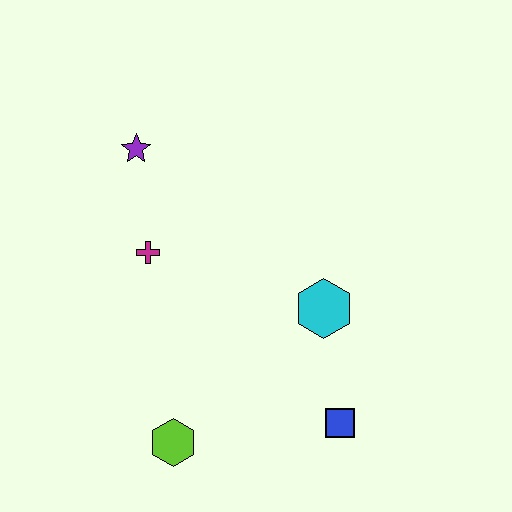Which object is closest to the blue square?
The cyan hexagon is closest to the blue square.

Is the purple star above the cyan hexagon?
Yes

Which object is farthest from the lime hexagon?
The purple star is farthest from the lime hexagon.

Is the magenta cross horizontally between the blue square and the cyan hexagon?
No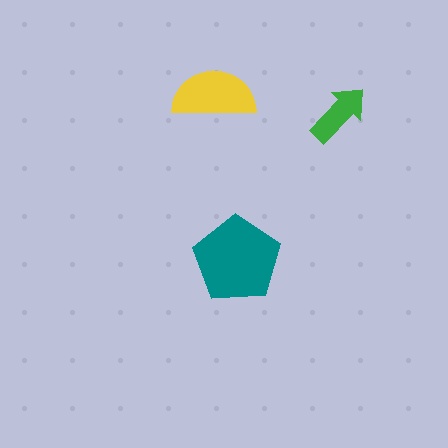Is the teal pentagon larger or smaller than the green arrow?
Larger.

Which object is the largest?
The teal pentagon.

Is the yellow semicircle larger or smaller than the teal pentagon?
Smaller.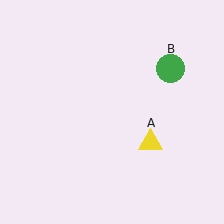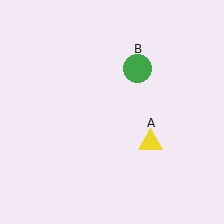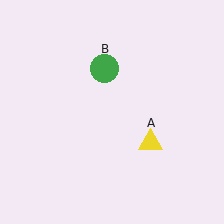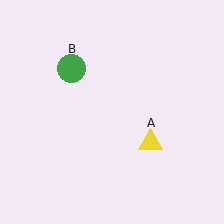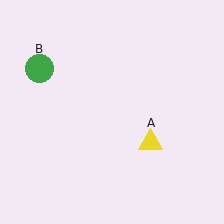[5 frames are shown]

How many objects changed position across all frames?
1 object changed position: green circle (object B).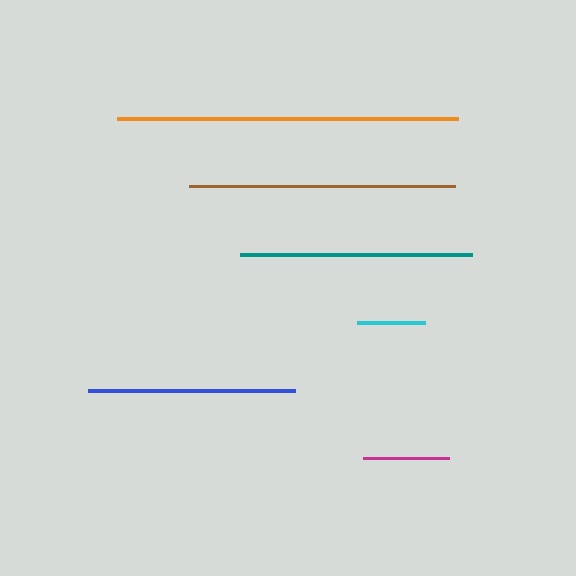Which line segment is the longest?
The orange line is the longest at approximately 341 pixels.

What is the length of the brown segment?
The brown segment is approximately 266 pixels long.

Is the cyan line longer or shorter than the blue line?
The blue line is longer than the cyan line.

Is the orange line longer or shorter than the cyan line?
The orange line is longer than the cyan line.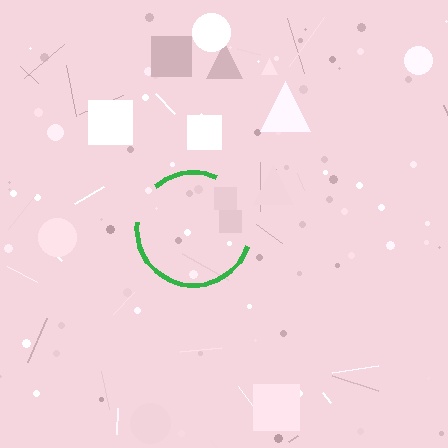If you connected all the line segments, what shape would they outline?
They would outline a circle.